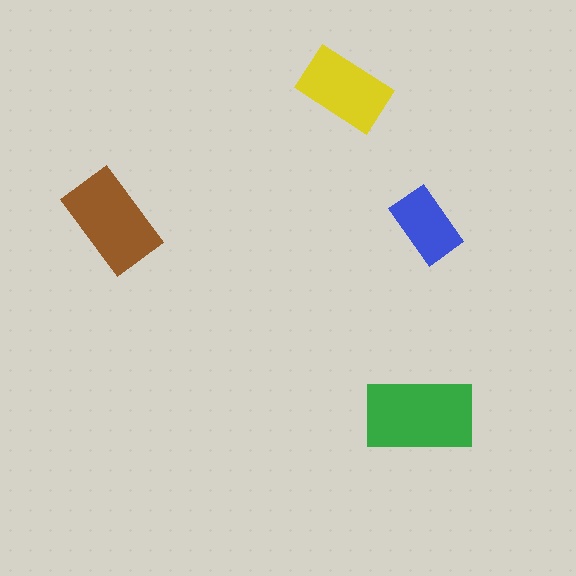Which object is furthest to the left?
The brown rectangle is leftmost.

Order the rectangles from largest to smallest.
the green one, the brown one, the yellow one, the blue one.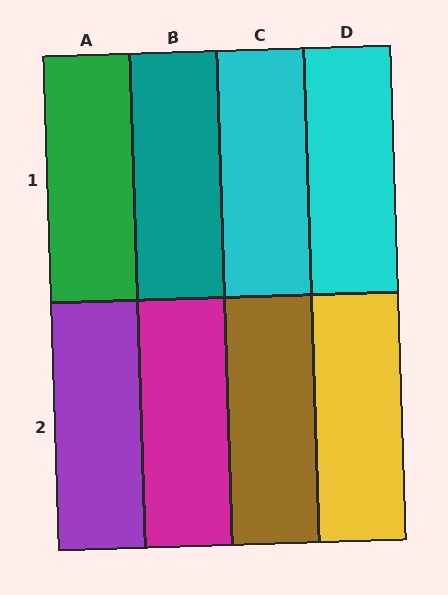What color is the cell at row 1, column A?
Green.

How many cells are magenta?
1 cell is magenta.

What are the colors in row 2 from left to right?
Purple, magenta, brown, yellow.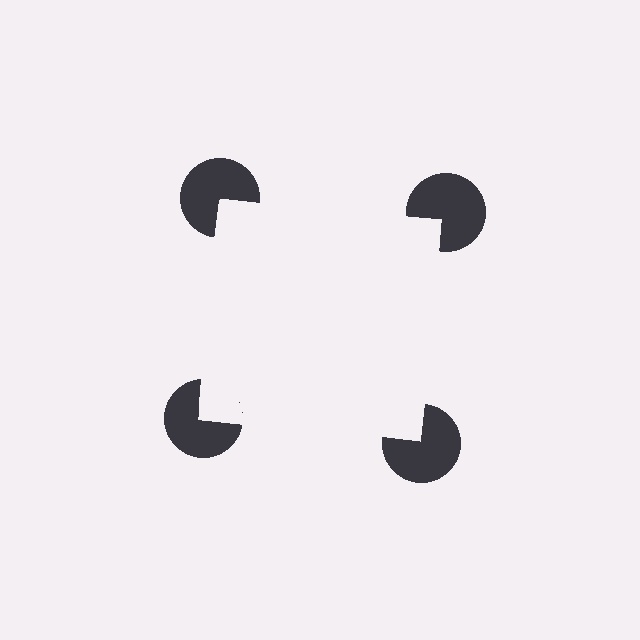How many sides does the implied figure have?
4 sides.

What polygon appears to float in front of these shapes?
An illusory square — its edges are inferred from the aligned wedge cuts in the pac-man discs, not physically drawn.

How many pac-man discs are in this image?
There are 4 — one at each vertex of the illusory square.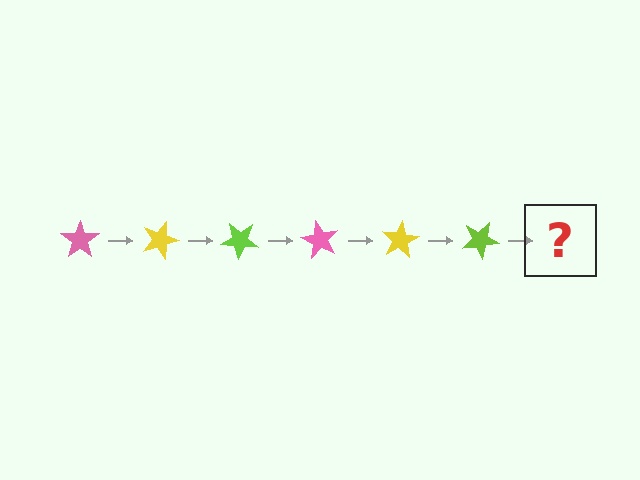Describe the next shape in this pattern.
It should be a pink star, rotated 120 degrees from the start.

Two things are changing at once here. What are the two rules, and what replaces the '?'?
The two rules are that it rotates 20 degrees each step and the color cycles through pink, yellow, and lime. The '?' should be a pink star, rotated 120 degrees from the start.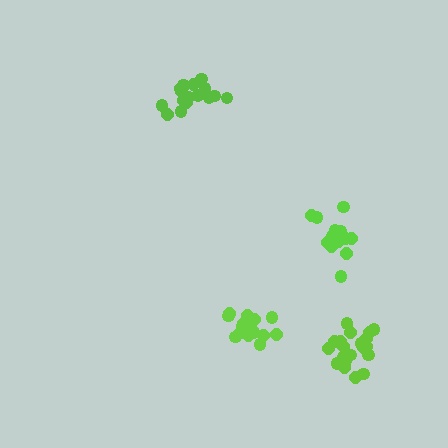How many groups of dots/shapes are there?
There are 4 groups.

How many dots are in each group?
Group 1: 15 dots, Group 2: 17 dots, Group 3: 20 dots, Group 4: 16 dots (68 total).